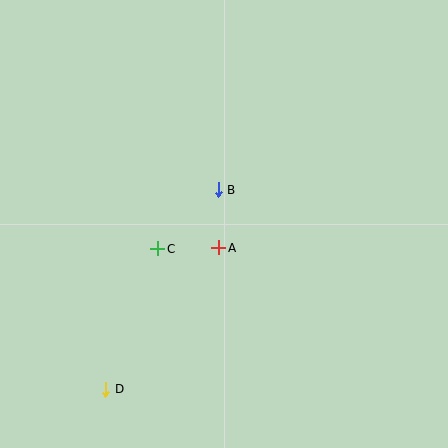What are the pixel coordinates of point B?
Point B is at (218, 190).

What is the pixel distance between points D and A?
The distance between D and A is 181 pixels.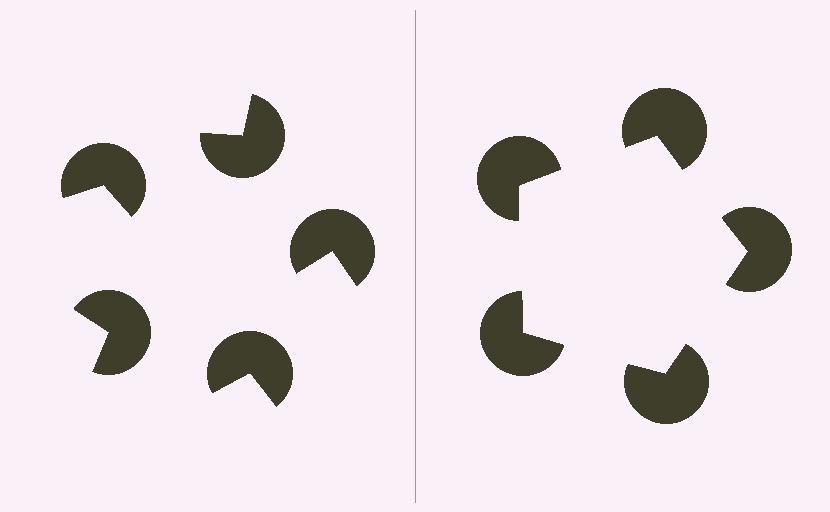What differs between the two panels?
The pac-man discs are positioned identically on both sides; only the wedge orientations differ. On the right they align to a pentagon; on the left they are misaligned.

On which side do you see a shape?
An illusory pentagon appears on the right side. On the left side the wedge cuts are rotated, so no coherent shape forms.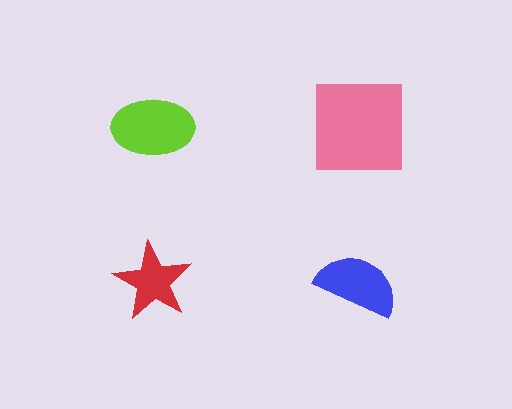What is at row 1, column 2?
A pink square.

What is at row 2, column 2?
A blue semicircle.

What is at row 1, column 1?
A lime ellipse.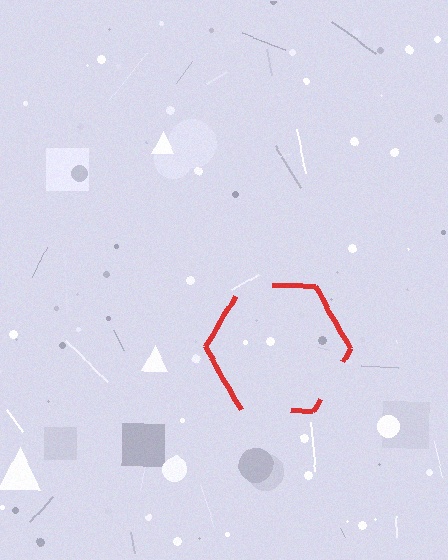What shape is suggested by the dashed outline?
The dashed outline suggests a hexagon.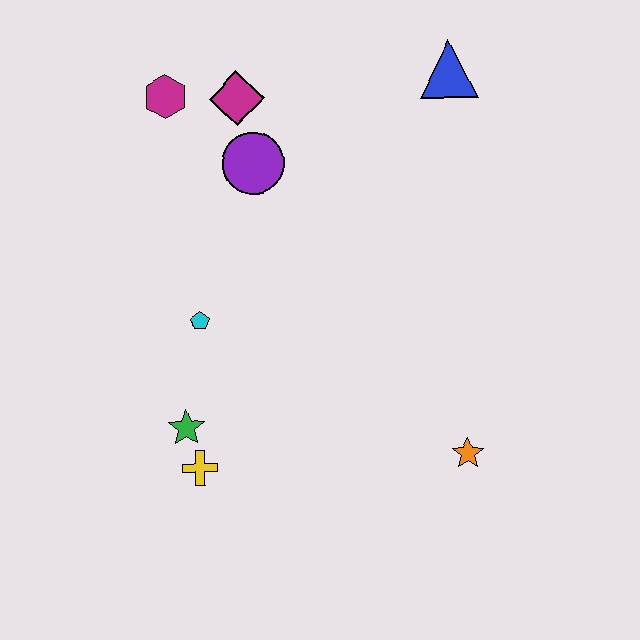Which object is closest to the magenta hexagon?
The magenta diamond is closest to the magenta hexagon.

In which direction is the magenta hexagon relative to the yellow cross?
The magenta hexagon is above the yellow cross.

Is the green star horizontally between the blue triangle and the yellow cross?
No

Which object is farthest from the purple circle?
The orange star is farthest from the purple circle.